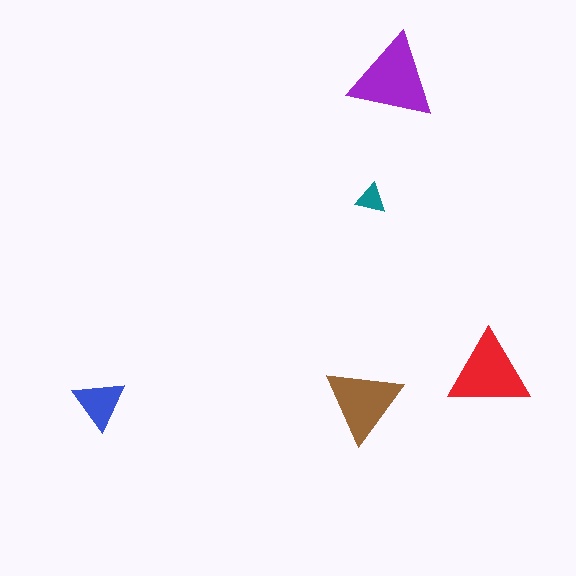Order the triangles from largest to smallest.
the purple one, the red one, the brown one, the blue one, the teal one.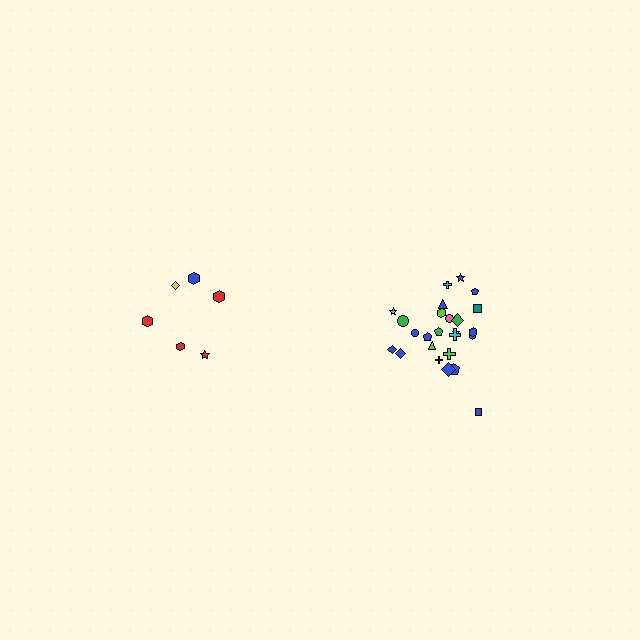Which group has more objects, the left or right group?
The right group.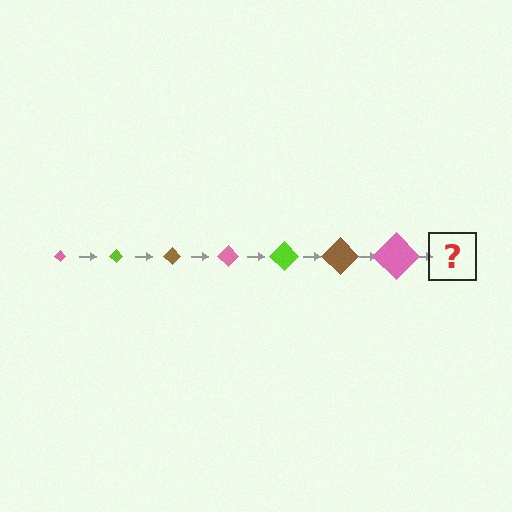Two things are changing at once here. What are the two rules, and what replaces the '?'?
The two rules are that the diamond grows larger each step and the color cycles through pink, lime, and brown. The '?' should be a lime diamond, larger than the previous one.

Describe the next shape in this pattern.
It should be a lime diamond, larger than the previous one.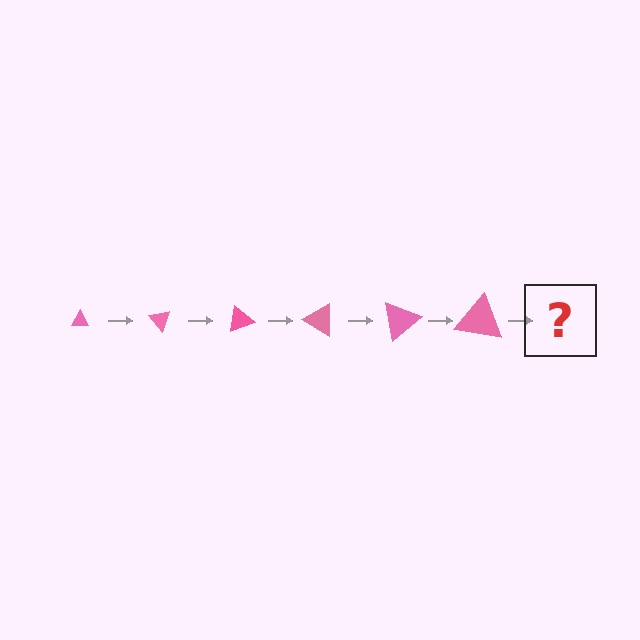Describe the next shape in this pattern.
It should be a triangle, larger than the previous one and rotated 300 degrees from the start.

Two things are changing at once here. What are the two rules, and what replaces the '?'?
The two rules are that the triangle grows larger each step and it rotates 50 degrees each step. The '?' should be a triangle, larger than the previous one and rotated 300 degrees from the start.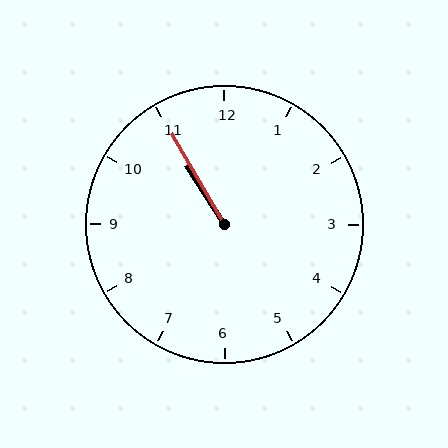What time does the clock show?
10:55.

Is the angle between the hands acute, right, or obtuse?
It is acute.